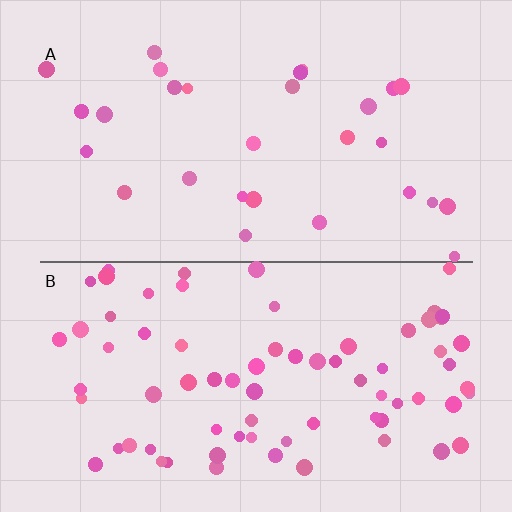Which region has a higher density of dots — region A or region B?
B (the bottom).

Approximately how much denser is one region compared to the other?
Approximately 2.5× — region B over region A.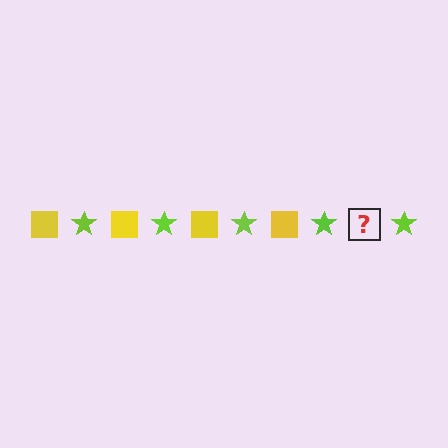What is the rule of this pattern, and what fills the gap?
The rule is that the pattern alternates between yellow square and lime star. The gap should be filled with a yellow square.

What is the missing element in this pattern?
The missing element is a yellow square.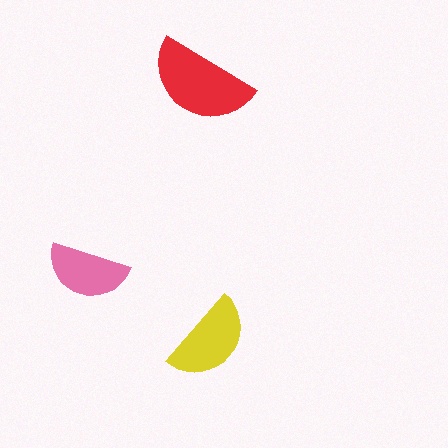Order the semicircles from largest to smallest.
the red one, the yellow one, the pink one.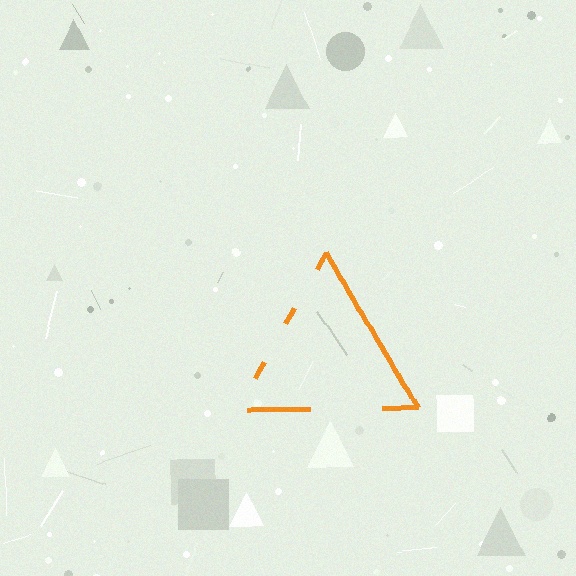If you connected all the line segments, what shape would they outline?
They would outline a triangle.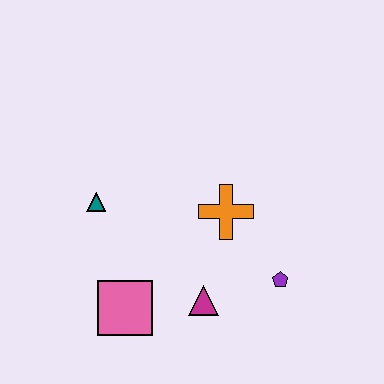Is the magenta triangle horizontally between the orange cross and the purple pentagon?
No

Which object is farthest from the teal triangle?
The purple pentagon is farthest from the teal triangle.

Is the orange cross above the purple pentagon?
Yes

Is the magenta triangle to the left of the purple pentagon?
Yes